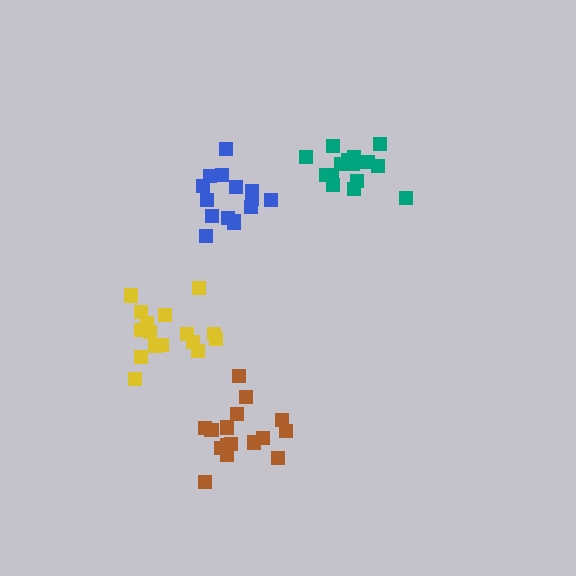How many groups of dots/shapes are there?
There are 4 groups.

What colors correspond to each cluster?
The clusters are colored: teal, blue, yellow, brown.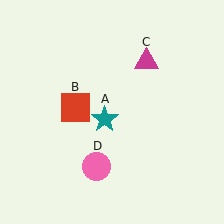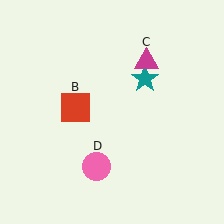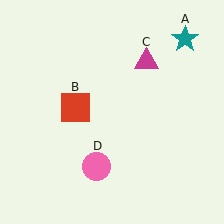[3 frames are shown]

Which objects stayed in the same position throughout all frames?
Red square (object B) and magenta triangle (object C) and pink circle (object D) remained stationary.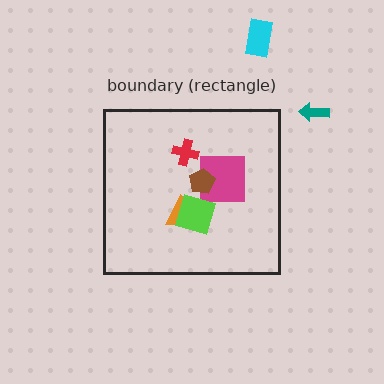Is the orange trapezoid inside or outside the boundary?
Inside.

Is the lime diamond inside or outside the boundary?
Inside.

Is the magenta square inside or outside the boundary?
Inside.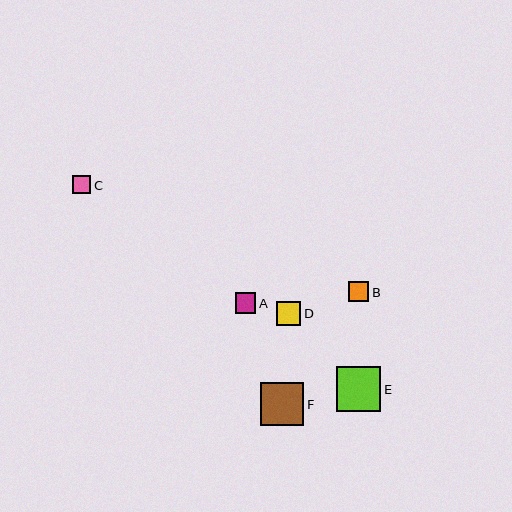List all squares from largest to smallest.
From largest to smallest: E, F, D, A, B, C.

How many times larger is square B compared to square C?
Square B is approximately 1.1 times the size of square C.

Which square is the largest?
Square E is the largest with a size of approximately 45 pixels.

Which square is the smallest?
Square C is the smallest with a size of approximately 18 pixels.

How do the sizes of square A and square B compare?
Square A and square B are approximately the same size.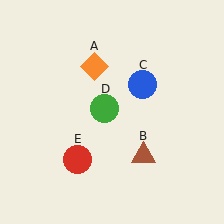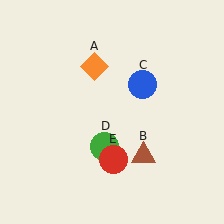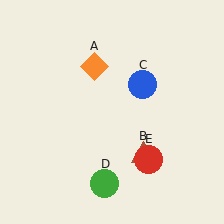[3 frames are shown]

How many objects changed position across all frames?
2 objects changed position: green circle (object D), red circle (object E).